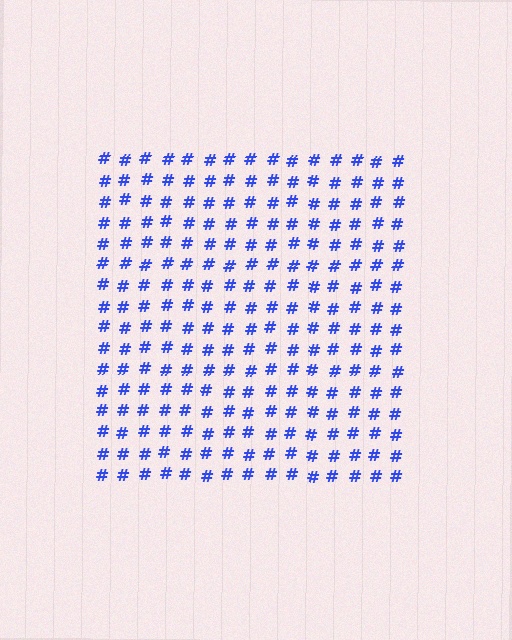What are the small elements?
The small elements are hash symbols.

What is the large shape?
The large shape is a square.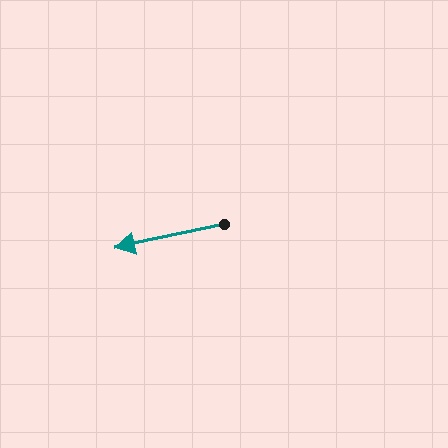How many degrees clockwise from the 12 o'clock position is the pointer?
Approximately 258 degrees.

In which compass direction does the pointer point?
West.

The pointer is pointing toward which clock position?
Roughly 9 o'clock.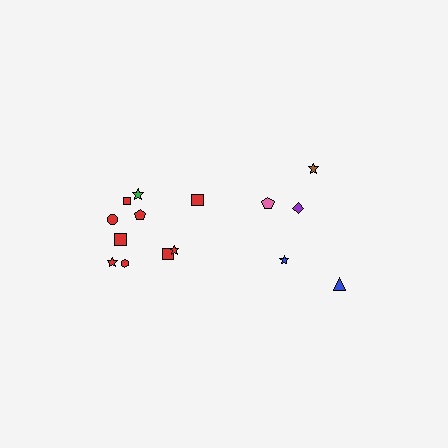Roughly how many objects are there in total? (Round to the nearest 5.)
Roughly 15 objects in total.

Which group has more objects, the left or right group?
The left group.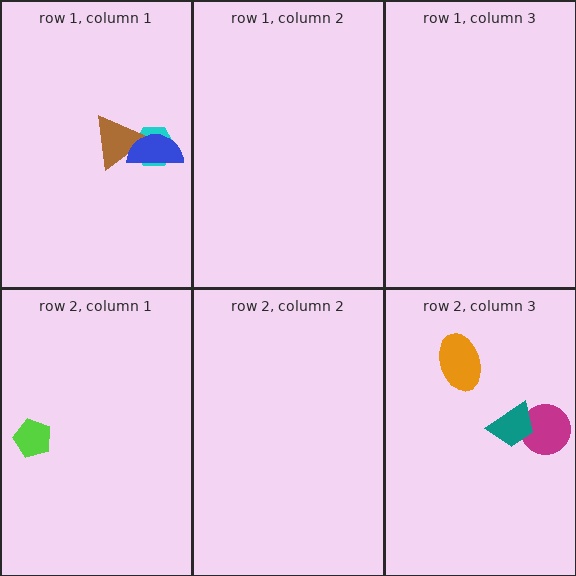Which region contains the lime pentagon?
The row 2, column 1 region.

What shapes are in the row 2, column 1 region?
The lime pentagon.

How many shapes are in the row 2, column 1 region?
1.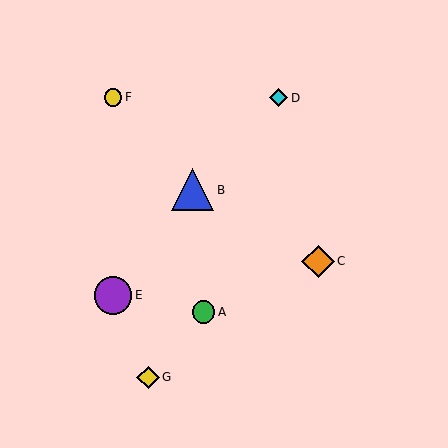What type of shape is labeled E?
Shape E is a purple circle.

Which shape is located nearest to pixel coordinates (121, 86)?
The yellow circle (labeled F) at (113, 97) is nearest to that location.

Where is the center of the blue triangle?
The center of the blue triangle is at (193, 190).